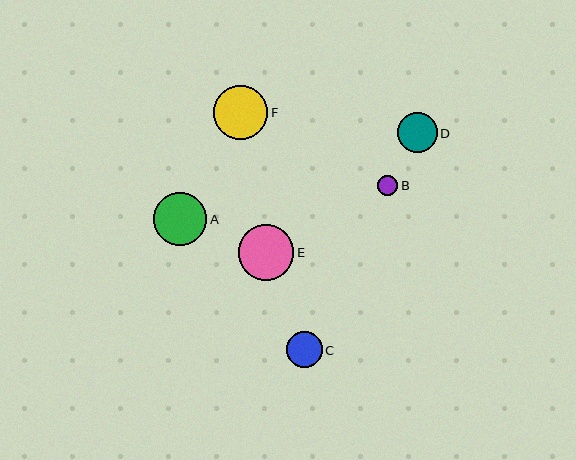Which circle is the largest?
Circle E is the largest with a size of approximately 56 pixels.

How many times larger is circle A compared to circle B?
Circle A is approximately 2.7 times the size of circle B.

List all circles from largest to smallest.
From largest to smallest: E, F, A, D, C, B.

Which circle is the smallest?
Circle B is the smallest with a size of approximately 20 pixels.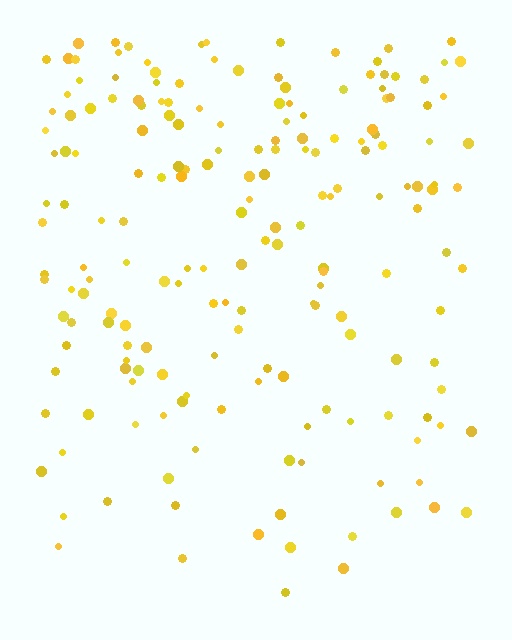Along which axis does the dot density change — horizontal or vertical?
Vertical.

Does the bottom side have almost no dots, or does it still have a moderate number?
Still a moderate number, just noticeably fewer than the top.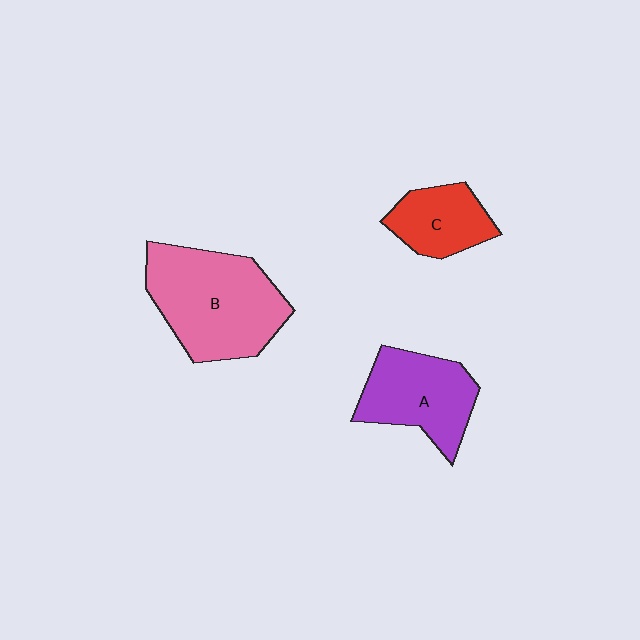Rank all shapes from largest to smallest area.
From largest to smallest: B (pink), A (purple), C (red).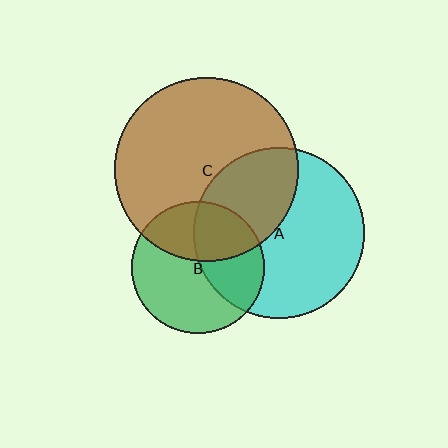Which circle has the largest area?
Circle C (brown).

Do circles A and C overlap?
Yes.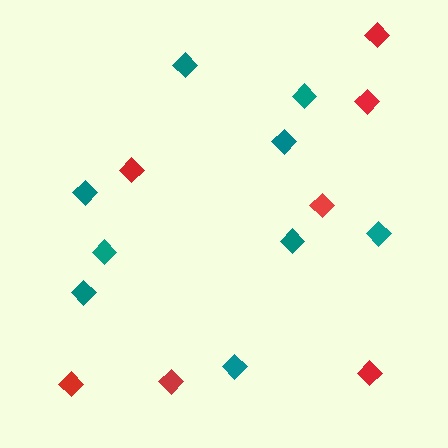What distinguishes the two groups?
There are 2 groups: one group of teal diamonds (9) and one group of red diamonds (7).